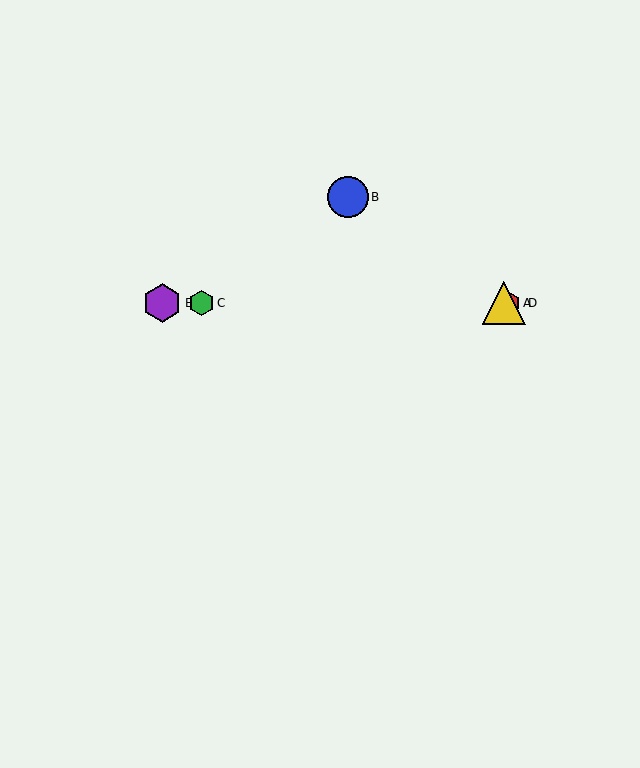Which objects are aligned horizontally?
Objects A, C, D, E are aligned horizontally.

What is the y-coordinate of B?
Object B is at y≈197.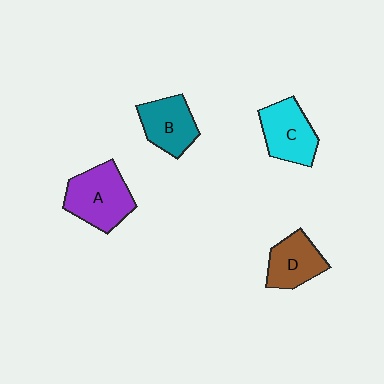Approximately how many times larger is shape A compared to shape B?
Approximately 1.3 times.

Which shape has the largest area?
Shape A (purple).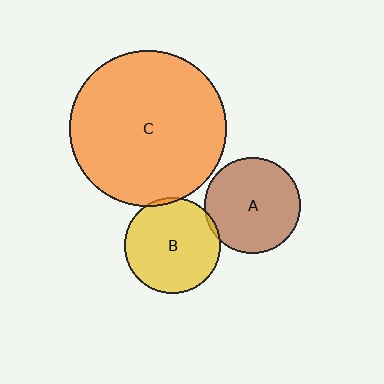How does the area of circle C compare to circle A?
Approximately 2.7 times.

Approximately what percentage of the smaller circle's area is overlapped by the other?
Approximately 5%.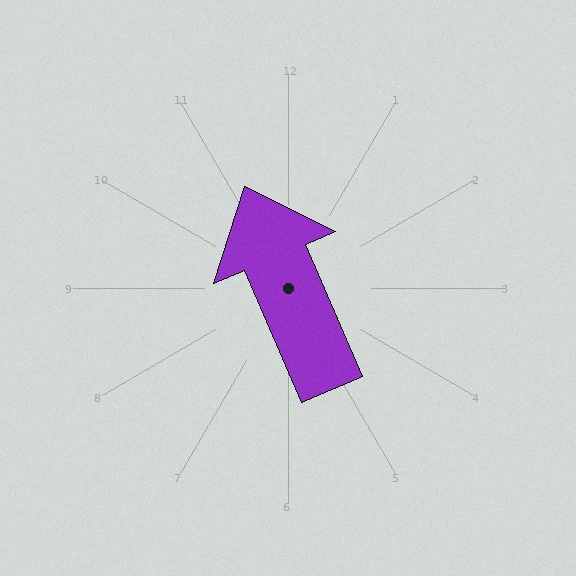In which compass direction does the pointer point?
Northwest.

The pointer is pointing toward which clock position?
Roughly 11 o'clock.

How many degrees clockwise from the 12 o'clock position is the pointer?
Approximately 337 degrees.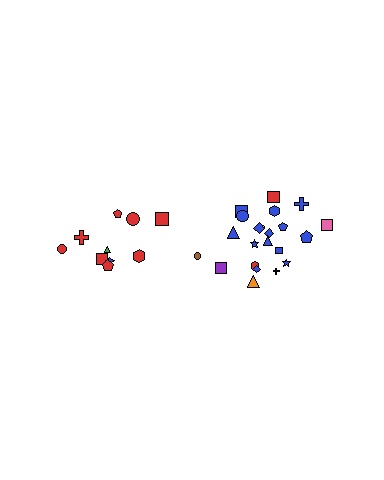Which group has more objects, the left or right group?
The right group.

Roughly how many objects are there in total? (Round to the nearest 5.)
Roughly 30 objects in total.